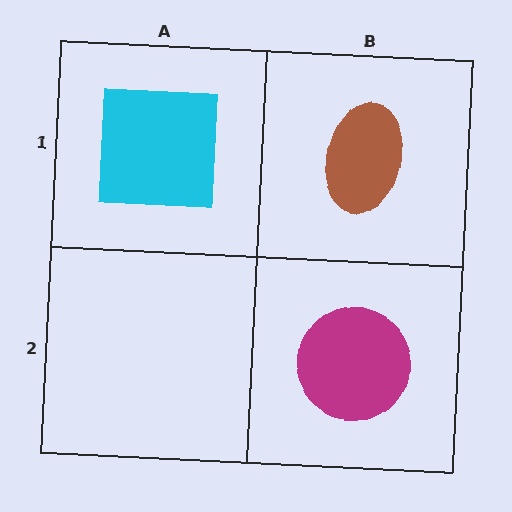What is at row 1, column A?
A cyan square.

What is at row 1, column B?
A brown ellipse.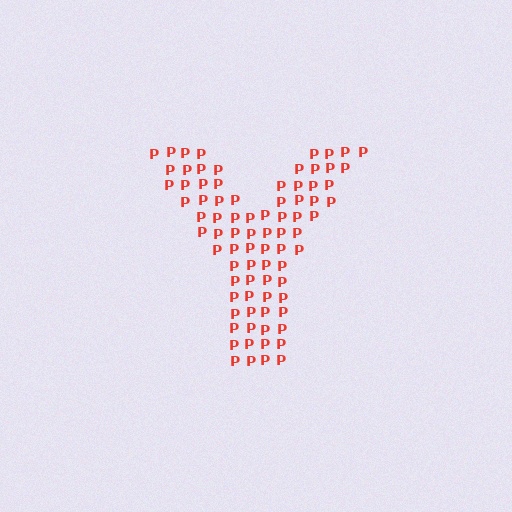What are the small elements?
The small elements are letter P's.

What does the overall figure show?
The overall figure shows the letter Y.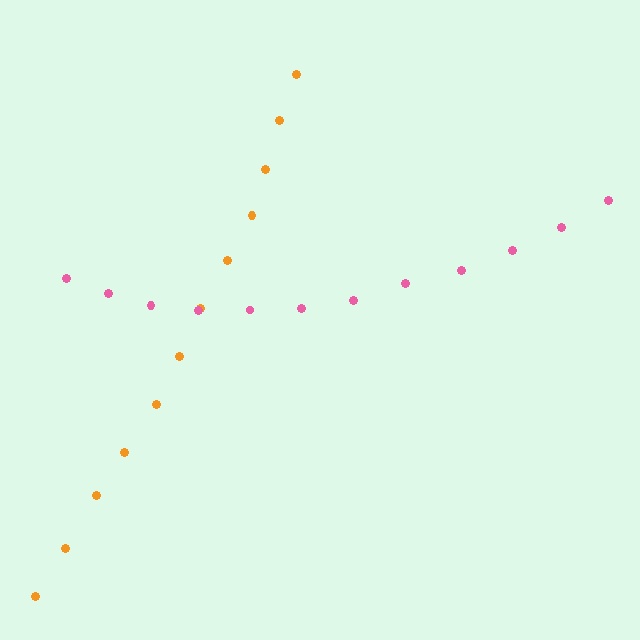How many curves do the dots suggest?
There are 2 distinct paths.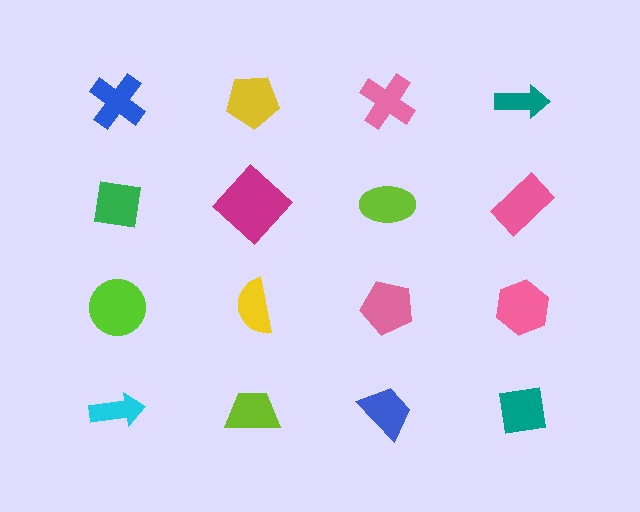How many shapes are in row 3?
4 shapes.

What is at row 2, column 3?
A lime ellipse.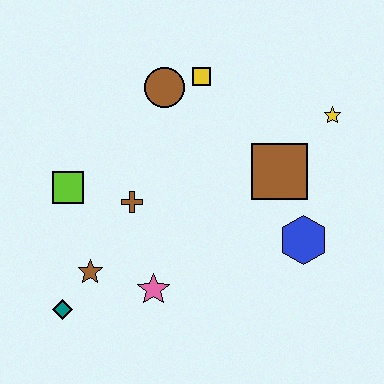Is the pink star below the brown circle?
Yes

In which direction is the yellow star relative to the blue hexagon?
The yellow star is above the blue hexagon.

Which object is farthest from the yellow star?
The teal diamond is farthest from the yellow star.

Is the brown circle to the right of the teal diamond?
Yes